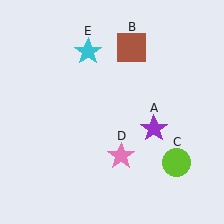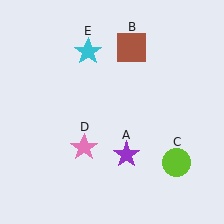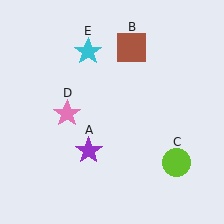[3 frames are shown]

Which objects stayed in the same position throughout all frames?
Brown square (object B) and lime circle (object C) and cyan star (object E) remained stationary.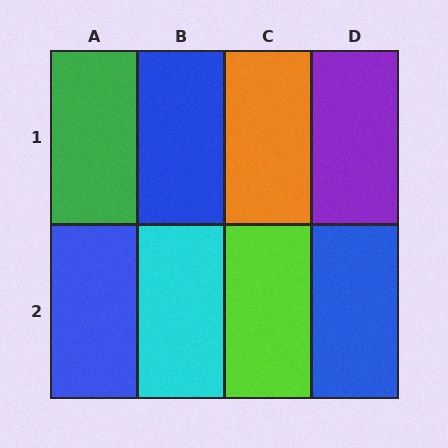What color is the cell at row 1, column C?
Orange.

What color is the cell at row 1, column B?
Blue.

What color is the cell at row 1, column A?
Green.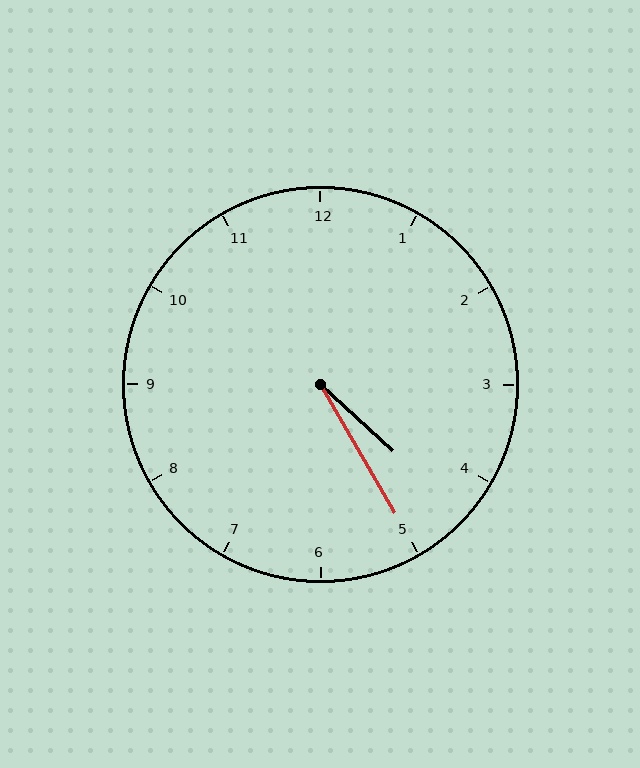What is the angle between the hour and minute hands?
Approximately 18 degrees.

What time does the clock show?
4:25.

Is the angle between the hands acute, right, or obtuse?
It is acute.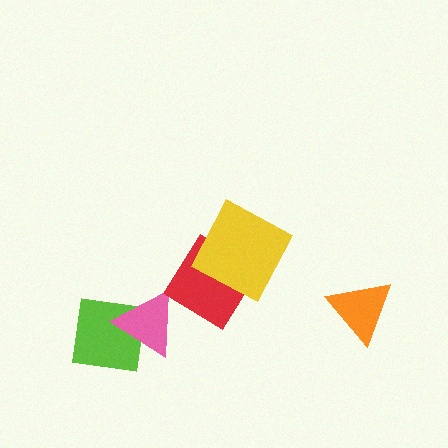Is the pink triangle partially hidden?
Yes, it is partially covered by another shape.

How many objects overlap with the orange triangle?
0 objects overlap with the orange triangle.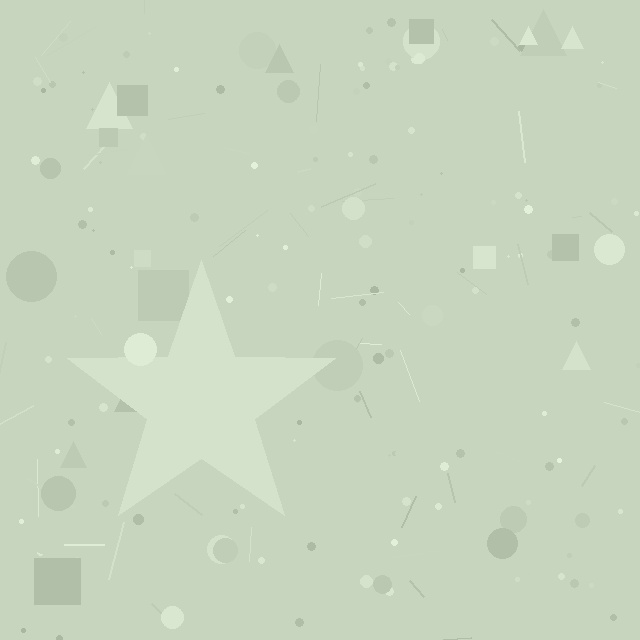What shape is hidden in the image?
A star is hidden in the image.